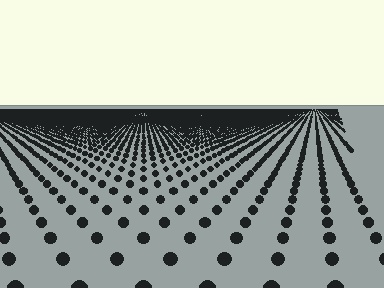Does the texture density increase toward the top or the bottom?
Density increases toward the top.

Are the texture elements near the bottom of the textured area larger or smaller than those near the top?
Larger. Near the bottom, elements are closer to the viewer and appear at a bigger on-screen size.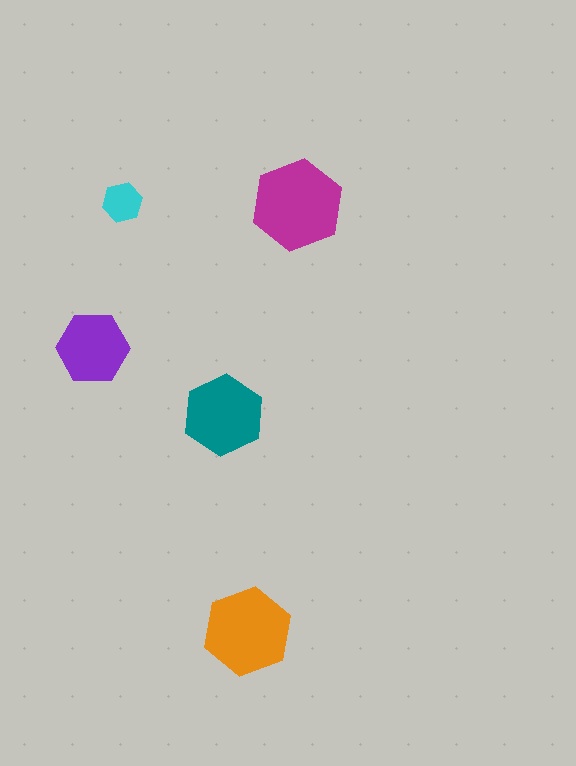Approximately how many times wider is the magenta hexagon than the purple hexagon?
About 1.5 times wider.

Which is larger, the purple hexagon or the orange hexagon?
The orange one.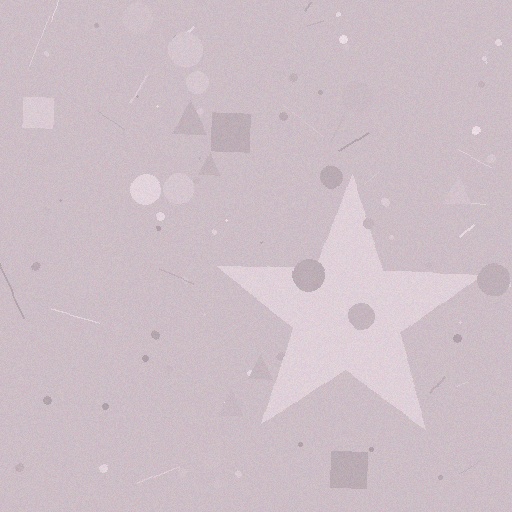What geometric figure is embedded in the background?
A star is embedded in the background.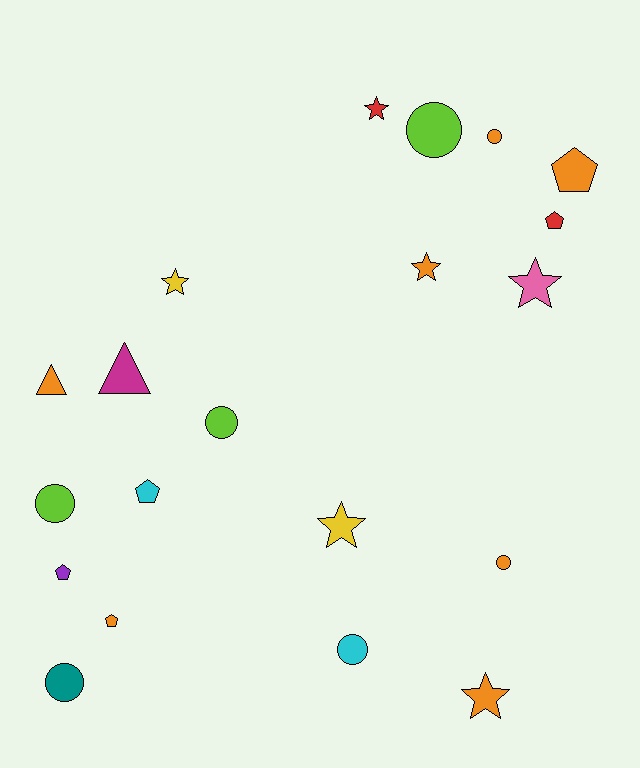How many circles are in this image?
There are 7 circles.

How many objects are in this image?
There are 20 objects.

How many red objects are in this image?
There are 2 red objects.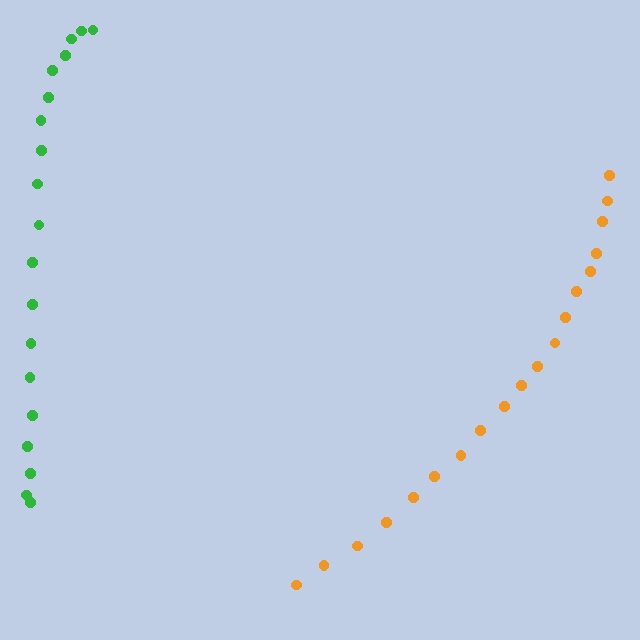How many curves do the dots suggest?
There are 2 distinct paths.